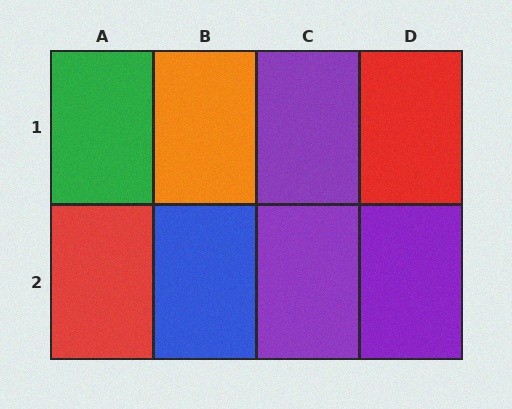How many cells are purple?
3 cells are purple.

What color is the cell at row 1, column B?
Orange.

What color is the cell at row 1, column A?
Green.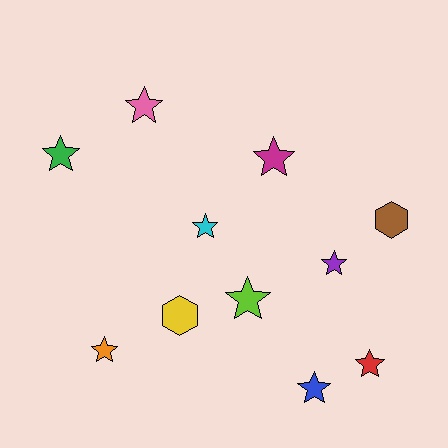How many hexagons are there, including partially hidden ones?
There are 2 hexagons.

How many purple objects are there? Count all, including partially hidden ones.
There is 1 purple object.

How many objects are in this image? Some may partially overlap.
There are 11 objects.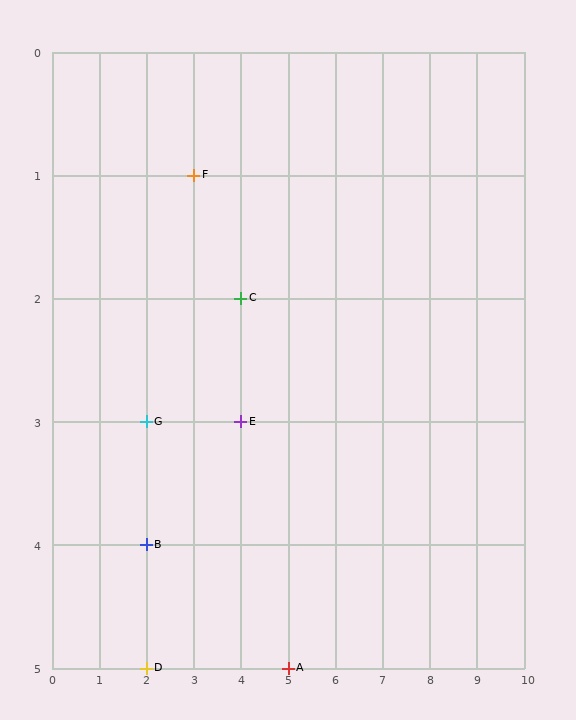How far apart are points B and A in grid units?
Points B and A are 3 columns and 1 row apart (about 3.2 grid units diagonally).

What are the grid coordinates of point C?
Point C is at grid coordinates (4, 2).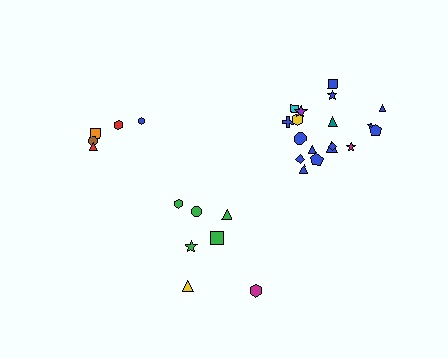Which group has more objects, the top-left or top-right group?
The top-right group.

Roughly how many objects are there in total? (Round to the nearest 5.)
Roughly 30 objects in total.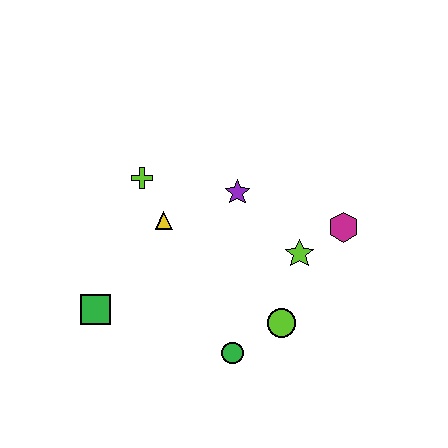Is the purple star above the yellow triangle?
Yes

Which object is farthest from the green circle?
The lime cross is farthest from the green circle.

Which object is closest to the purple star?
The yellow triangle is closest to the purple star.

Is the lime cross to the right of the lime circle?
No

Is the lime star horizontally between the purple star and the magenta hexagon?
Yes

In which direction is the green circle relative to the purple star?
The green circle is below the purple star.